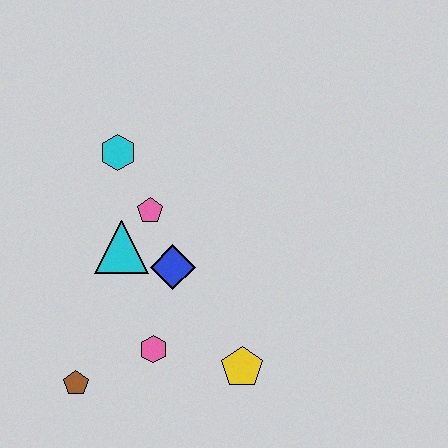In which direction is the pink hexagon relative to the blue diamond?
The pink hexagon is below the blue diamond.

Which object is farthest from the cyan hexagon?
The yellow pentagon is farthest from the cyan hexagon.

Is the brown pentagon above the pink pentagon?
No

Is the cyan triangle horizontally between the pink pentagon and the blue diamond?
No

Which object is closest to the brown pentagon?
The pink hexagon is closest to the brown pentagon.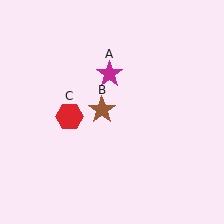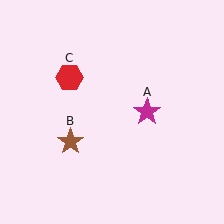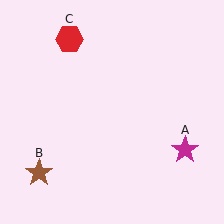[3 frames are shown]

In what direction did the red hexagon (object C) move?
The red hexagon (object C) moved up.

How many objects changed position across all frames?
3 objects changed position: magenta star (object A), brown star (object B), red hexagon (object C).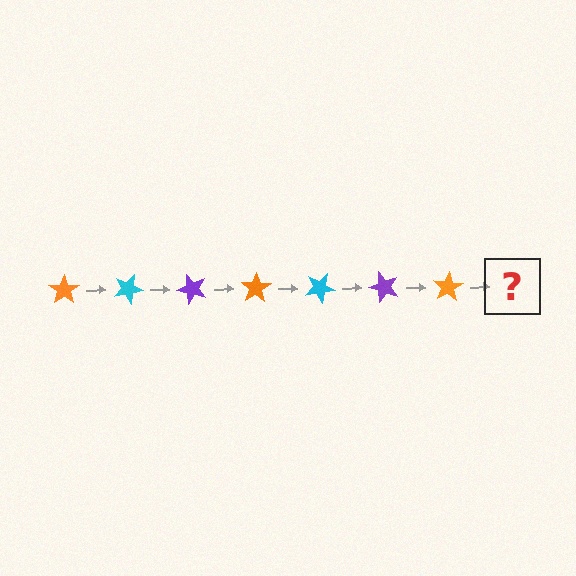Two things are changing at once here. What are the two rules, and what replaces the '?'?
The two rules are that it rotates 25 degrees each step and the color cycles through orange, cyan, and purple. The '?' should be a cyan star, rotated 175 degrees from the start.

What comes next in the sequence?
The next element should be a cyan star, rotated 175 degrees from the start.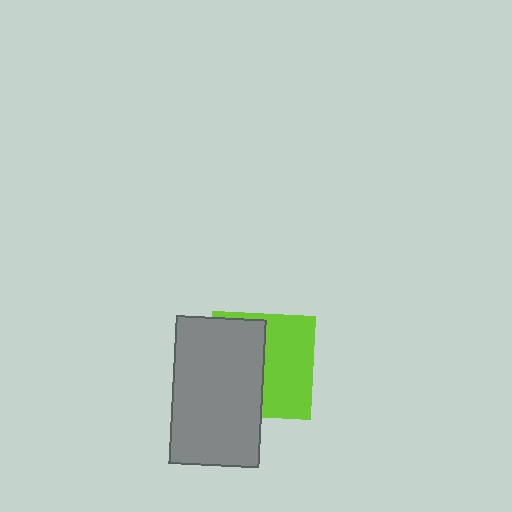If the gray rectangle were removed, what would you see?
You would see the complete lime square.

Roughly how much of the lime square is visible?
About half of it is visible (roughly 51%).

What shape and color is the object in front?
The object in front is a gray rectangle.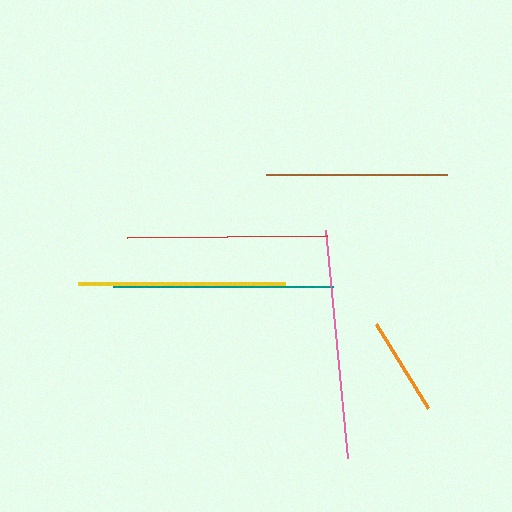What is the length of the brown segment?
The brown segment is approximately 181 pixels long.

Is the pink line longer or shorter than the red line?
The pink line is longer than the red line.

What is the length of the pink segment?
The pink segment is approximately 229 pixels long.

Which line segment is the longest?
The pink line is the longest at approximately 229 pixels.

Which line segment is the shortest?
The orange line is the shortest at approximately 99 pixels.